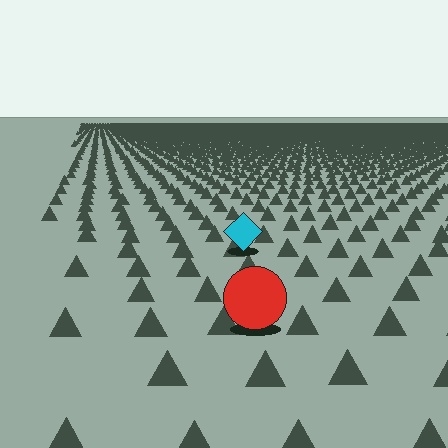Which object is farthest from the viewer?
The cyan diamond is farthest from the viewer. It appears smaller and the ground texture around it is denser.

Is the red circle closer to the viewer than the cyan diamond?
Yes. The red circle is closer — you can tell from the texture gradient: the ground texture is coarser near it.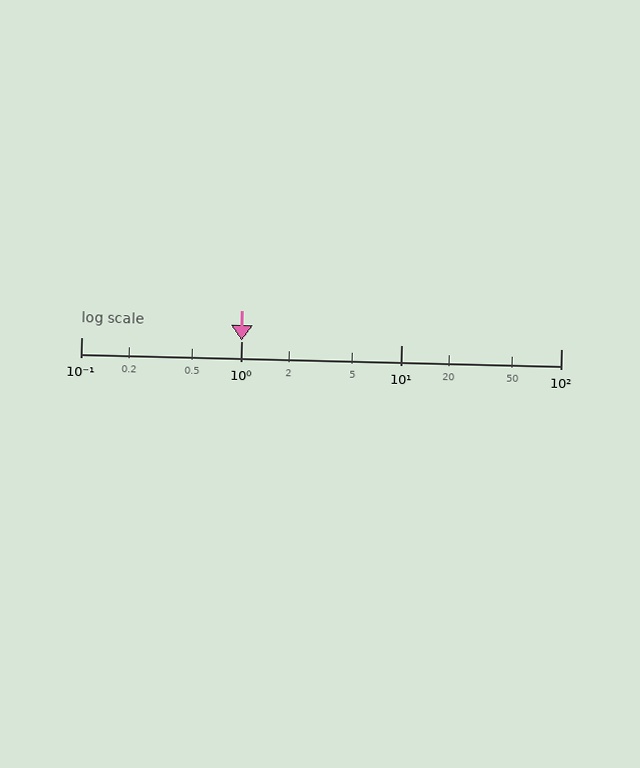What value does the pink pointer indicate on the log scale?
The pointer indicates approximately 1.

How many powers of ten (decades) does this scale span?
The scale spans 3 decades, from 0.1 to 100.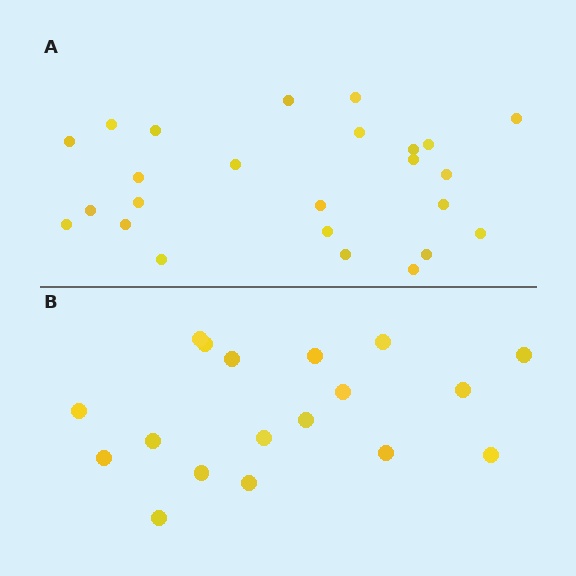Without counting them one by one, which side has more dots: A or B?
Region A (the top region) has more dots.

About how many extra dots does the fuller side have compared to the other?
Region A has roughly 8 or so more dots than region B.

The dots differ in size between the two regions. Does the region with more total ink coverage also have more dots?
No. Region B has more total ink coverage because its dots are larger, but region A actually contains more individual dots. Total area can be misleading — the number of items is what matters here.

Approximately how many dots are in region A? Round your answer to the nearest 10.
About 20 dots. (The exact count is 25, which rounds to 20.)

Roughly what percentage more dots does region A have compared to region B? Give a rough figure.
About 40% more.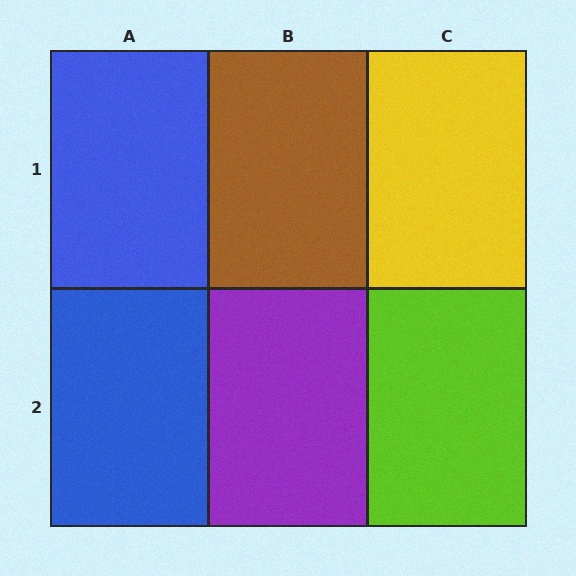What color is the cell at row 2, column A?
Blue.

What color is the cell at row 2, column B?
Purple.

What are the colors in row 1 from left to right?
Blue, brown, yellow.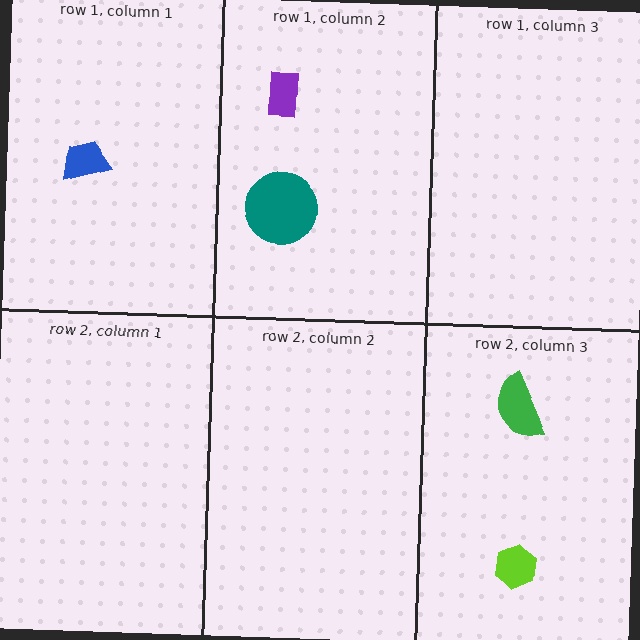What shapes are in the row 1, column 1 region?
The blue trapezoid.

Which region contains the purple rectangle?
The row 1, column 2 region.